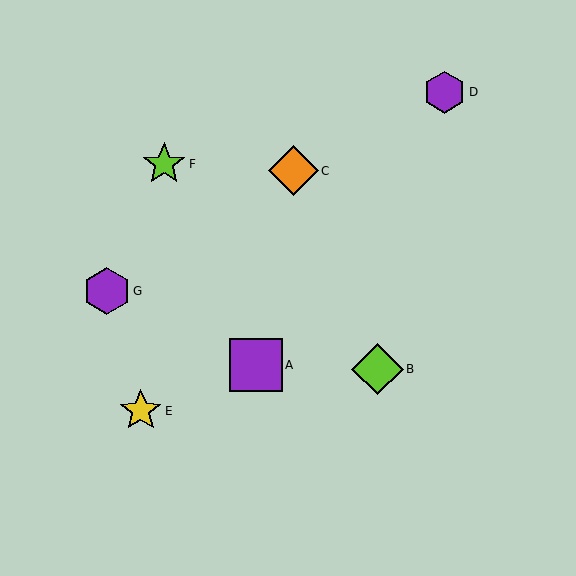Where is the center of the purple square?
The center of the purple square is at (256, 365).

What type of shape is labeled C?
Shape C is an orange diamond.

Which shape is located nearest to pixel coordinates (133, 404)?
The yellow star (labeled E) at (141, 411) is nearest to that location.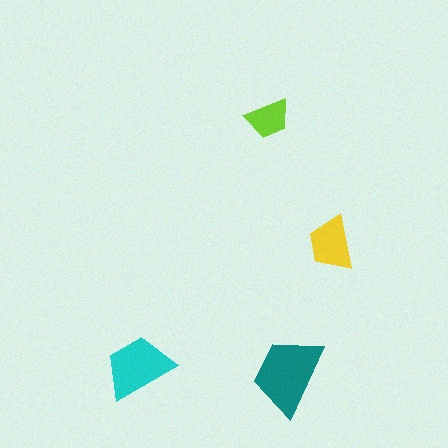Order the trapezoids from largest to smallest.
the teal one, the cyan one, the yellow one, the lime one.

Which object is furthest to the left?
The cyan trapezoid is leftmost.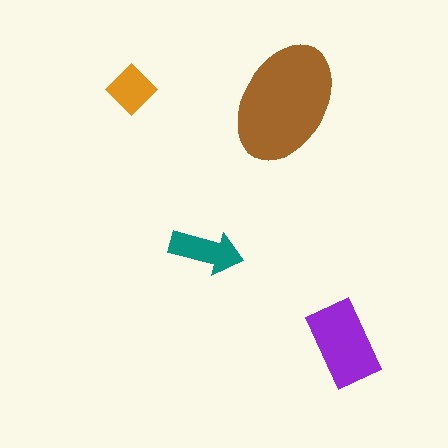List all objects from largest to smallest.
The brown ellipse, the purple rectangle, the teal arrow, the orange diamond.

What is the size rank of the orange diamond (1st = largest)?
4th.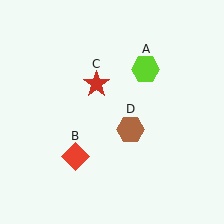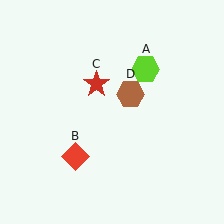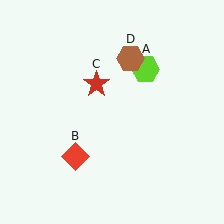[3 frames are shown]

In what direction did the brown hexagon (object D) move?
The brown hexagon (object D) moved up.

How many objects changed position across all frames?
1 object changed position: brown hexagon (object D).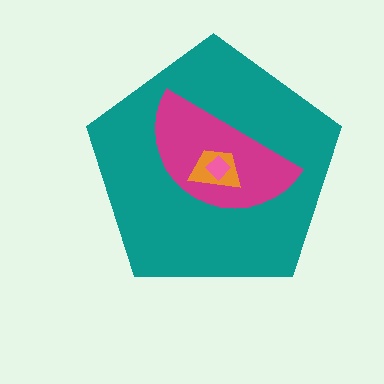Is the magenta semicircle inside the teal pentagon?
Yes.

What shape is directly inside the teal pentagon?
The magenta semicircle.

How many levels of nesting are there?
4.